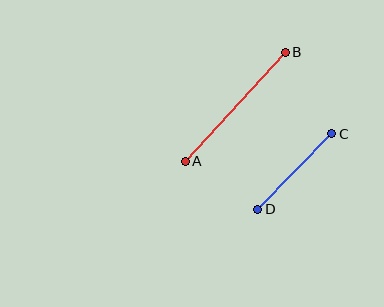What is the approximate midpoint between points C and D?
The midpoint is at approximately (295, 171) pixels.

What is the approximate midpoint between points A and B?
The midpoint is at approximately (235, 107) pixels.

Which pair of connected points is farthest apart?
Points A and B are farthest apart.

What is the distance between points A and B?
The distance is approximately 148 pixels.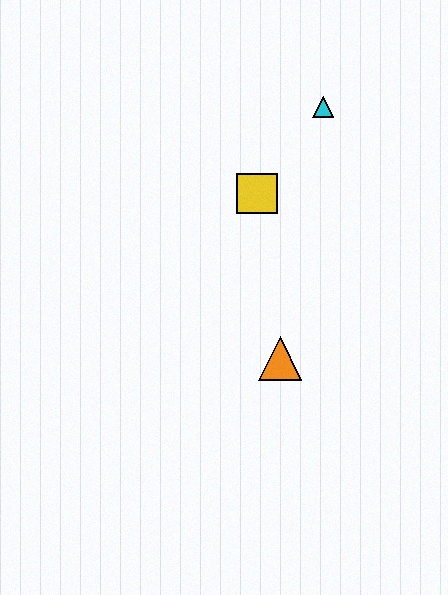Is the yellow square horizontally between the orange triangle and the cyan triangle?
No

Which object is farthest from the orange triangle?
The cyan triangle is farthest from the orange triangle.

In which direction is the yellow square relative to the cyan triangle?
The yellow square is below the cyan triangle.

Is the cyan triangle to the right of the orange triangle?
Yes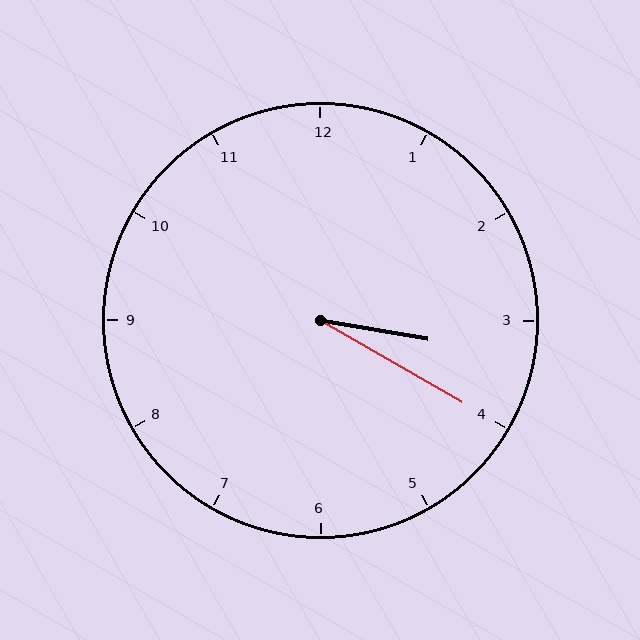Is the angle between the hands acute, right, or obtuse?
It is acute.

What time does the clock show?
3:20.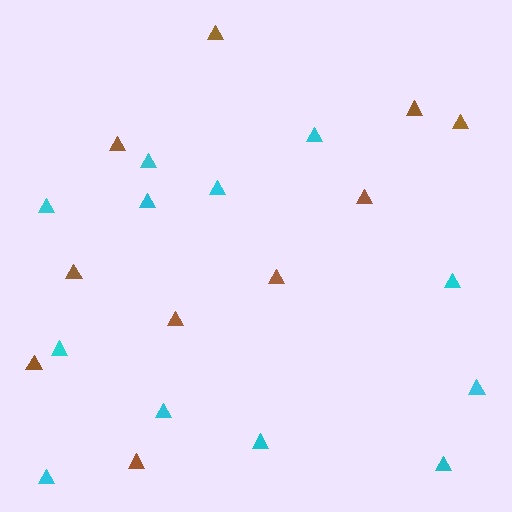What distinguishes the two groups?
There are 2 groups: one group of cyan triangles (12) and one group of brown triangles (10).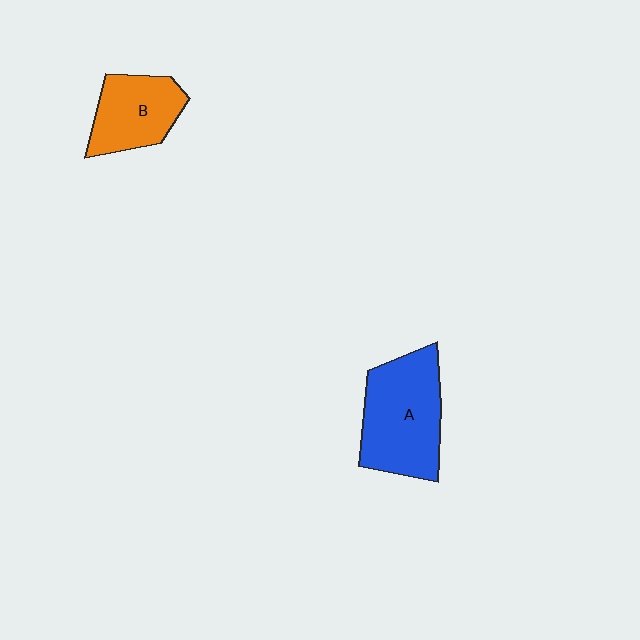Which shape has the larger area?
Shape A (blue).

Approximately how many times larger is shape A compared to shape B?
Approximately 1.5 times.